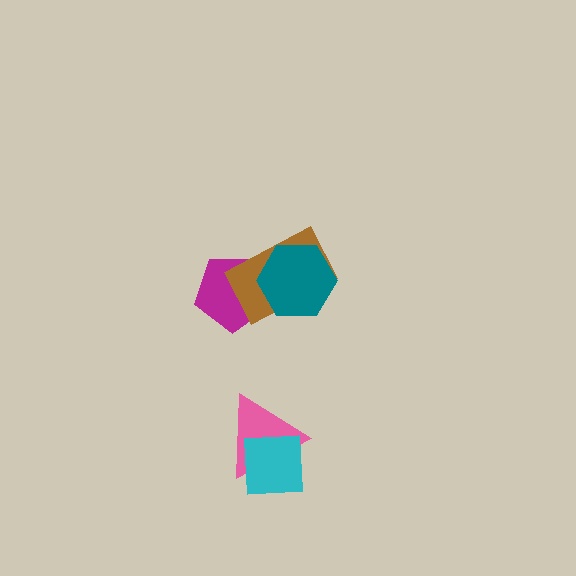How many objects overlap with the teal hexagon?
2 objects overlap with the teal hexagon.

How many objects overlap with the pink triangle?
1 object overlaps with the pink triangle.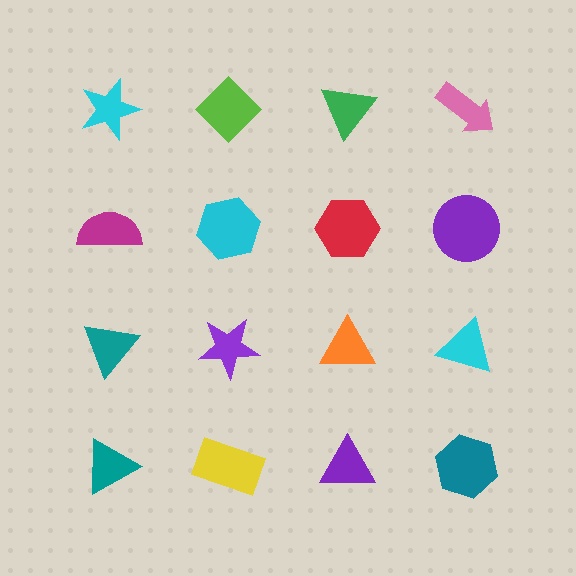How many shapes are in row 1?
4 shapes.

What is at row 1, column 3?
A green triangle.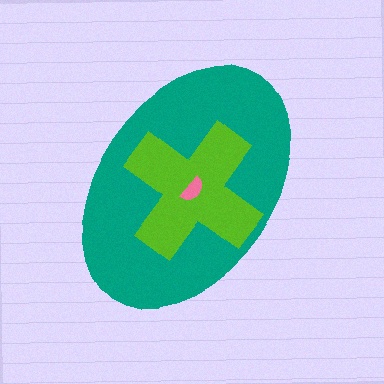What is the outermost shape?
The teal ellipse.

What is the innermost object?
The pink semicircle.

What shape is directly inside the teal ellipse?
The lime cross.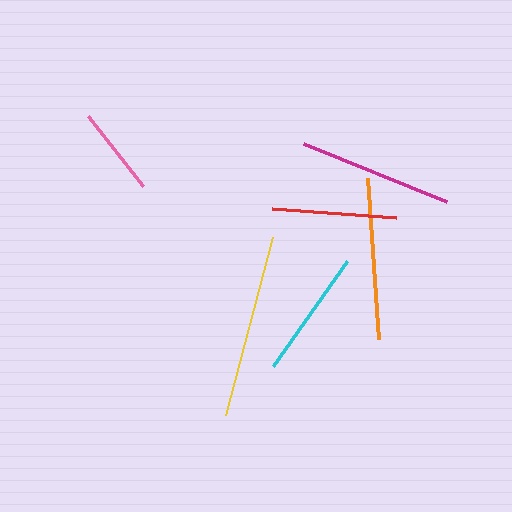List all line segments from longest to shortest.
From longest to shortest: yellow, orange, magenta, cyan, red, pink.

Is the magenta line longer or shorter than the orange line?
The orange line is longer than the magenta line.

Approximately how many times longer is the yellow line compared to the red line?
The yellow line is approximately 1.5 times the length of the red line.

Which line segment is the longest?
The yellow line is the longest at approximately 183 pixels.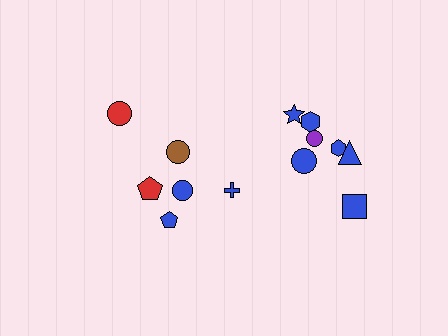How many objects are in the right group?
There are 8 objects.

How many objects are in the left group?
There are 5 objects.